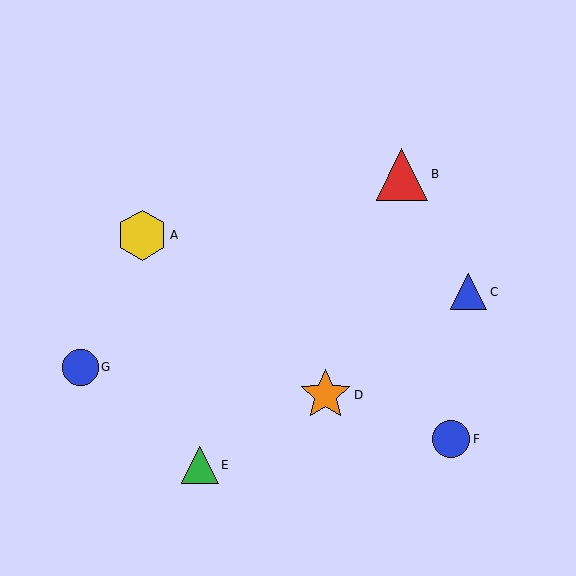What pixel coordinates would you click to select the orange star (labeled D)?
Click at (326, 395) to select the orange star D.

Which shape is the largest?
The red triangle (labeled B) is the largest.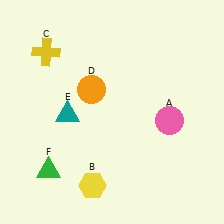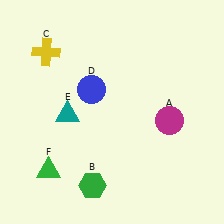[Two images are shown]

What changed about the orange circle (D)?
In Image 1, D is orange. In Image 2, it changed to blue.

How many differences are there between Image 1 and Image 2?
There are 3 differences between the two images.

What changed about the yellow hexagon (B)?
In Image 1, B is yellow. In Image 2, it changed to green.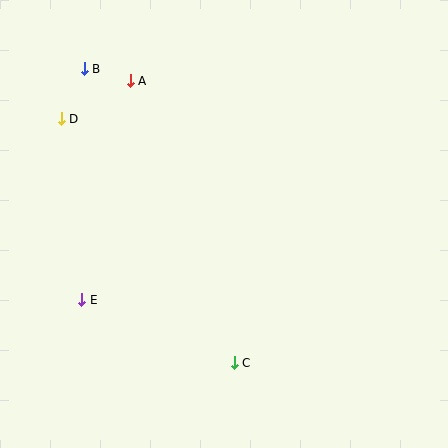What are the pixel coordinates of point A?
Point A is at (130, 81).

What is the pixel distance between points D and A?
The distance between D and A is 79 pixels.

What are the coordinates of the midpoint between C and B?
The midpoint between C and B is at (159, 216).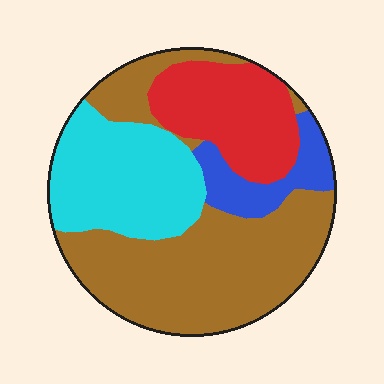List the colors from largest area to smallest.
From largest to smallest: brown, cyan, red, blue.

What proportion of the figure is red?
Red takes up about one fifth (1/5) of the figure.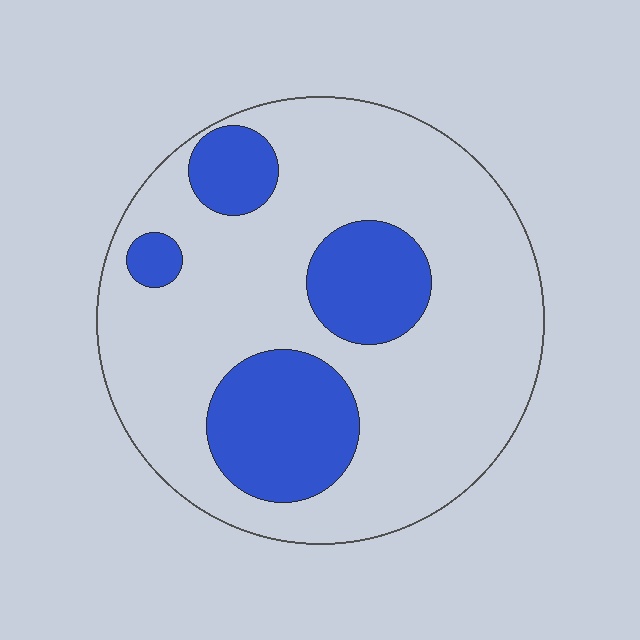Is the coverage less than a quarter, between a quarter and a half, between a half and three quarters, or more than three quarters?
Between a quarter and a half.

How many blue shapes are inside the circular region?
4.